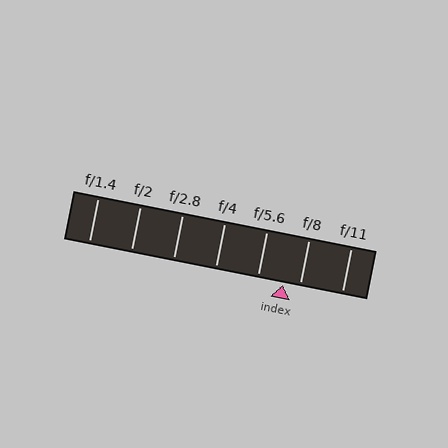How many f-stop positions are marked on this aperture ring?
There are 7 f-stop positions marked.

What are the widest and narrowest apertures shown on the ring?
The widest aperture shown is f/1.4 and the narrowest is f/11.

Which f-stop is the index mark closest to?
The index mark is closest to f/8.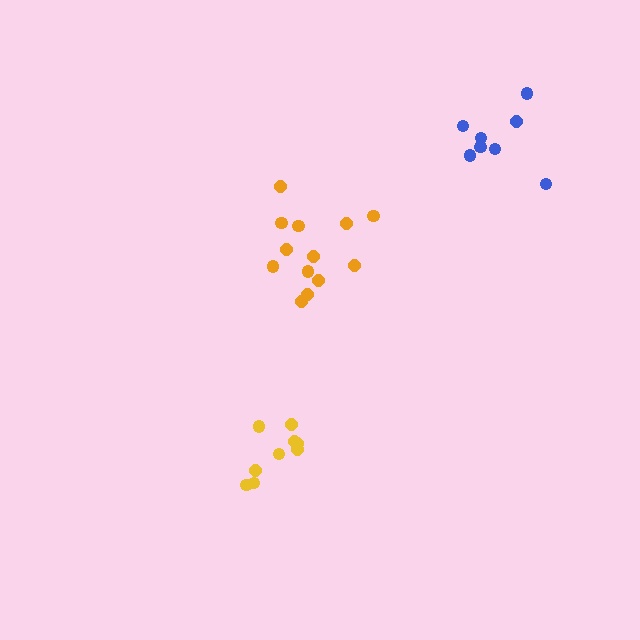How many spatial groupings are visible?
There are 3 spatial groupings.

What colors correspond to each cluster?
The clusters are colored: orange, yellow, blue.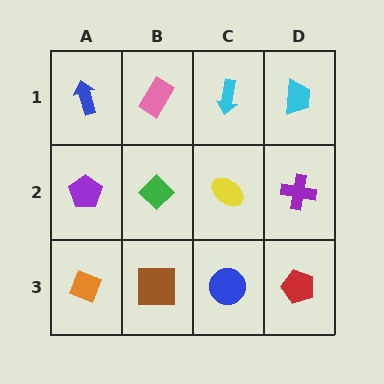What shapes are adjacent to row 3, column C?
A yellow ellipse (row 2, column C), a brown square (row 3, column B), a red pentagon (row 3, column D).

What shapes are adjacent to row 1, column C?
A yellow ellipse (row 2, column C), a pink rectangle (row 1, column B), a cyan trapezoid (row 1, column D).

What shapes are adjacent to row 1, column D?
A purple cross (row 2, column D), a cyan arrow (row 1, column C).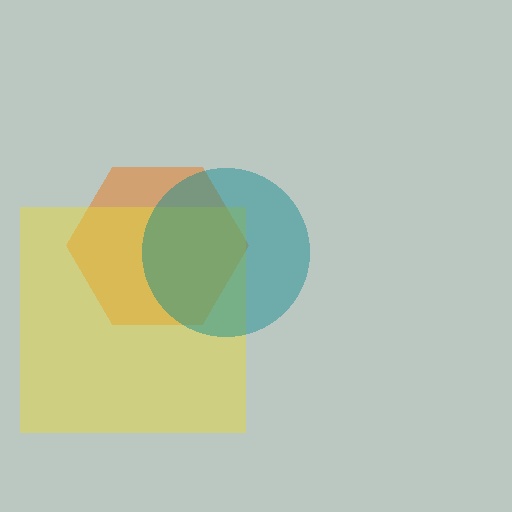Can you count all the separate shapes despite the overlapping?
Yes, there are 3 separate shapes.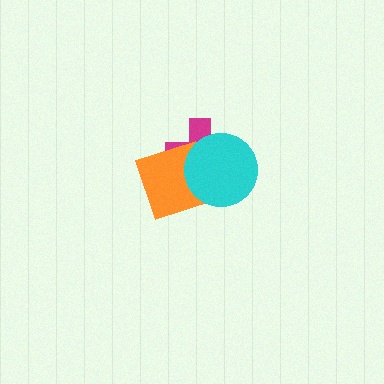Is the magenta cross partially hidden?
Yes, it is partially covered by another shape.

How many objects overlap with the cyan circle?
2 objects overlap with the cyan circle.